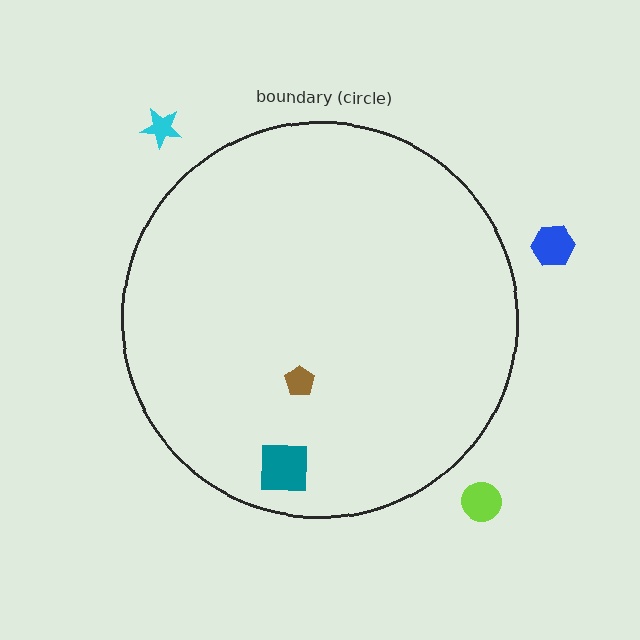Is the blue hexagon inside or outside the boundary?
Outside.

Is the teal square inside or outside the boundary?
Inside.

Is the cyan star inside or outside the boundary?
Outside.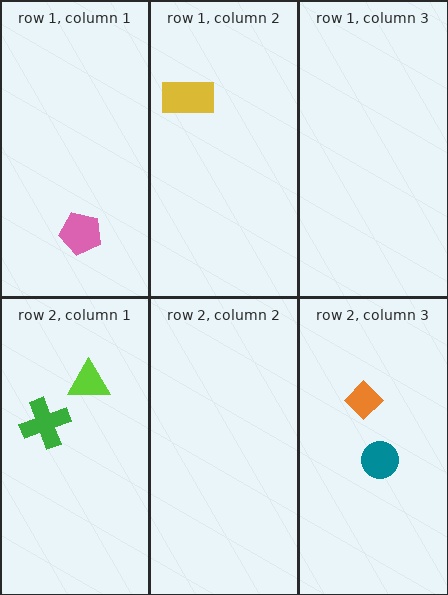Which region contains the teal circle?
The row 2, column 3 region.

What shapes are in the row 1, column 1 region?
The pink pentagon.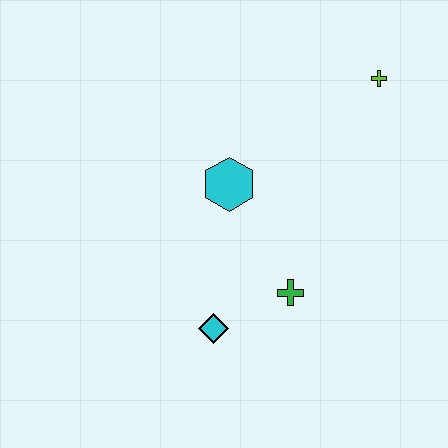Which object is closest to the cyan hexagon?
The green cross is closest to the cyan hexagon.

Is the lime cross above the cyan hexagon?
Yes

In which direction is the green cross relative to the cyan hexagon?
The green cross is below the cyan hexagon.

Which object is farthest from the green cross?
The lime cross is farthest from the green cross.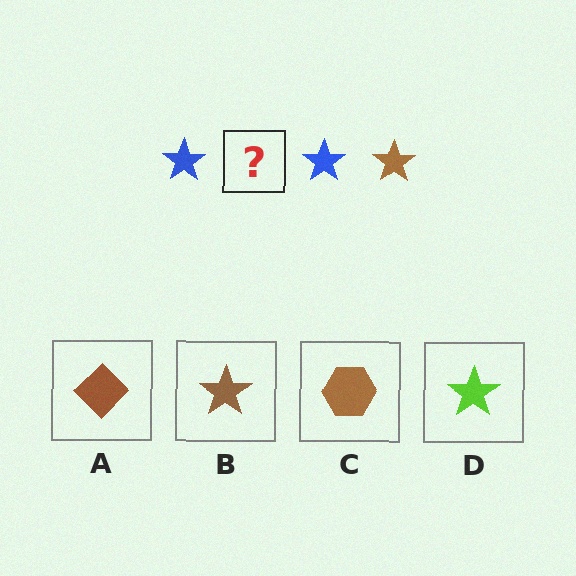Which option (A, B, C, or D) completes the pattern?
B.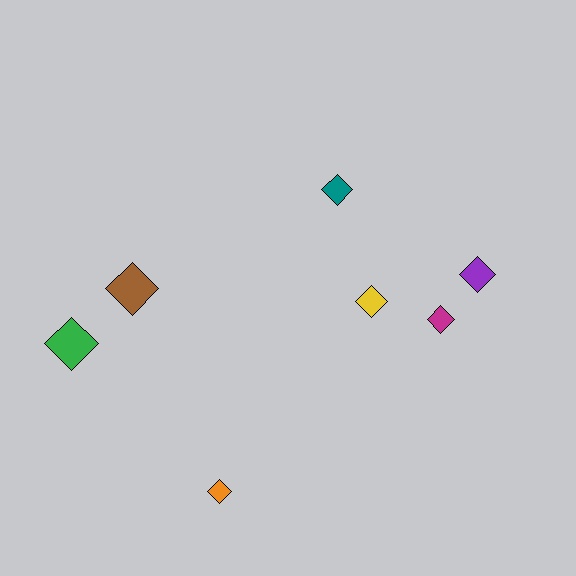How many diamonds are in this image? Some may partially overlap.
There are 7 diamonds.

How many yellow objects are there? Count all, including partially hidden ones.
There is 1 yellow object.